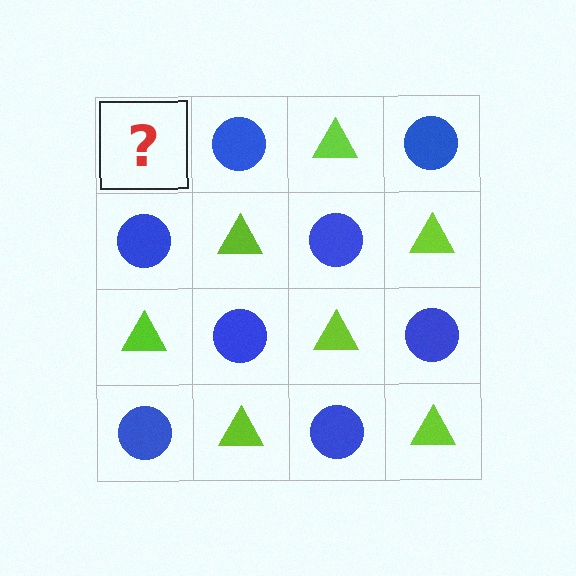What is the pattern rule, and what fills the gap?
The rule is that it alternates lime triangle and blue circle in a checkerboard pattern. The gap should be filled with a lime triangle.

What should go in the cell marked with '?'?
The missing cell should contain a lime triangle.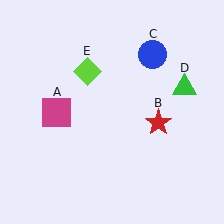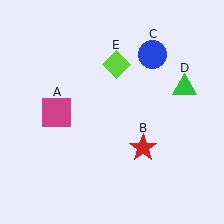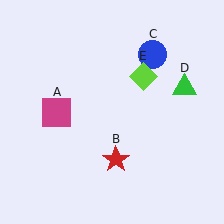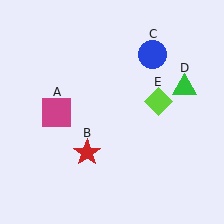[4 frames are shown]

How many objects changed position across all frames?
2 objects changed position: red star (object B), lime diamond (object E).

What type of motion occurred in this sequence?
The red star (object B), lime diamond (object E) rotated clockwise around the center of the scene.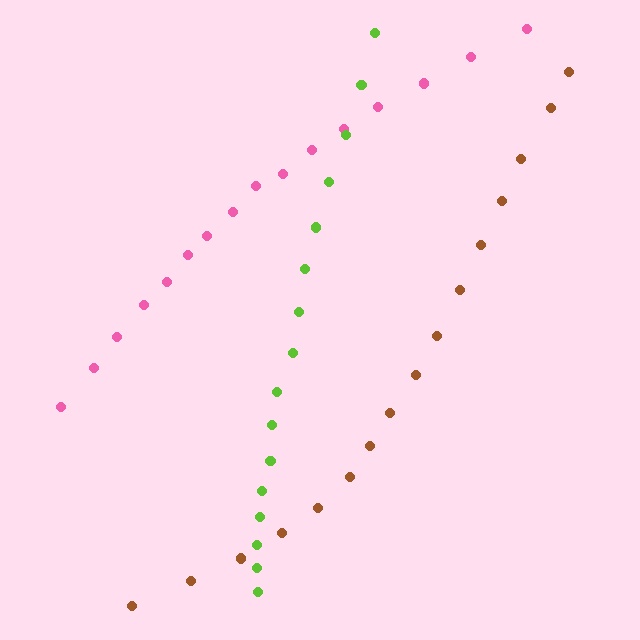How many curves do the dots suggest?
There are 3 distinct paths.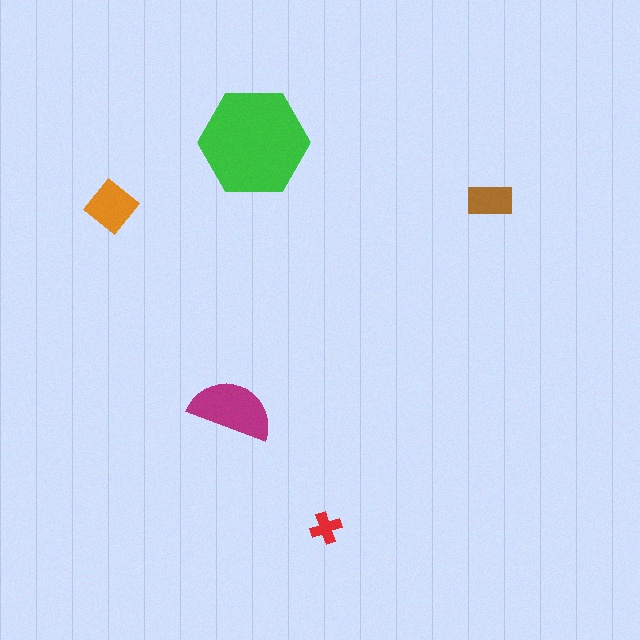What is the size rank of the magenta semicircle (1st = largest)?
2nd.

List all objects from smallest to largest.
The red cross, the brown rectangle, the orange diamond, the magenta semicircle, the green hexagon.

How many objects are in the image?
There are 5 objects in the image.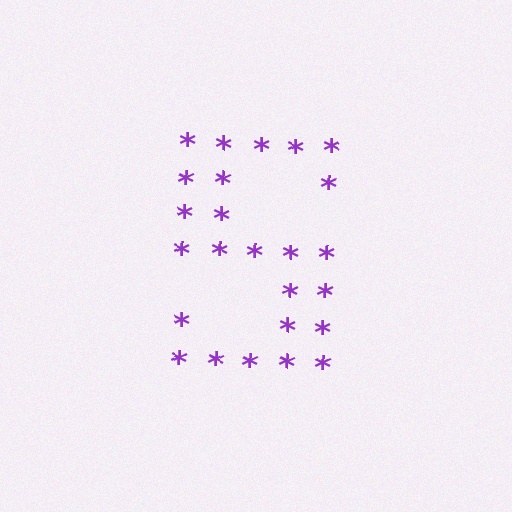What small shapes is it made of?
It is made of small asterisks.